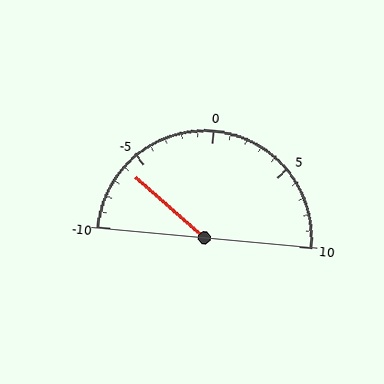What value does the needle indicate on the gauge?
The needle indicates approximately -6.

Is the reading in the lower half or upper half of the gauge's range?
The reading is in the lower half of the range (-10 to 10).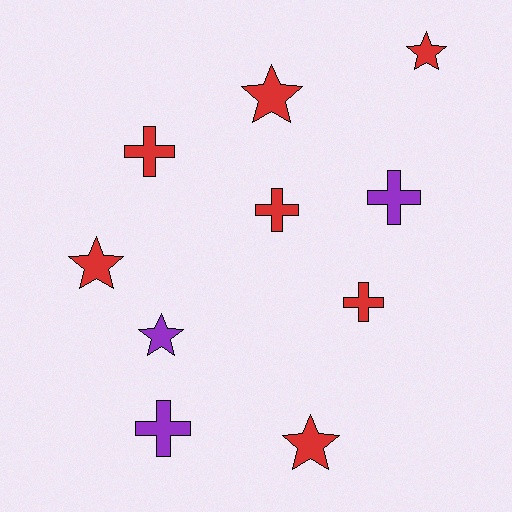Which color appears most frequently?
Red, with 7 objects.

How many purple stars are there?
There is 1 purple star.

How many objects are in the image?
There are 10 objects.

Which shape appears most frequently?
Cross, with 5 objects.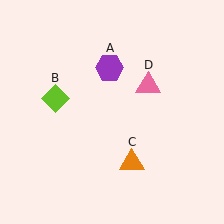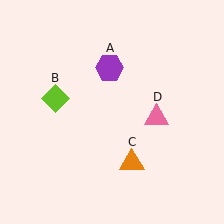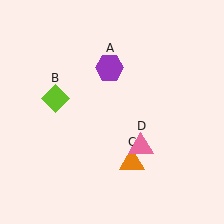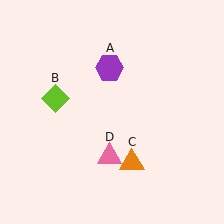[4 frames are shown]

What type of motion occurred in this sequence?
The pink triangle (object D) rotated clockwise around the center of the scene.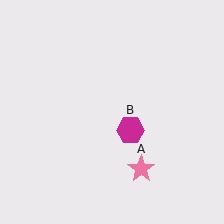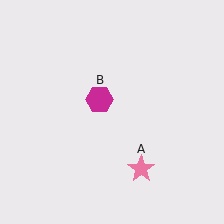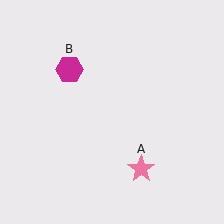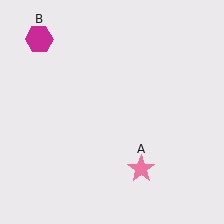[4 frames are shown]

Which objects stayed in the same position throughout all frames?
Pink star (object A) remained stationary.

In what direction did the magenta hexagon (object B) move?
The magenta hexagon (object B) moved up and to the left.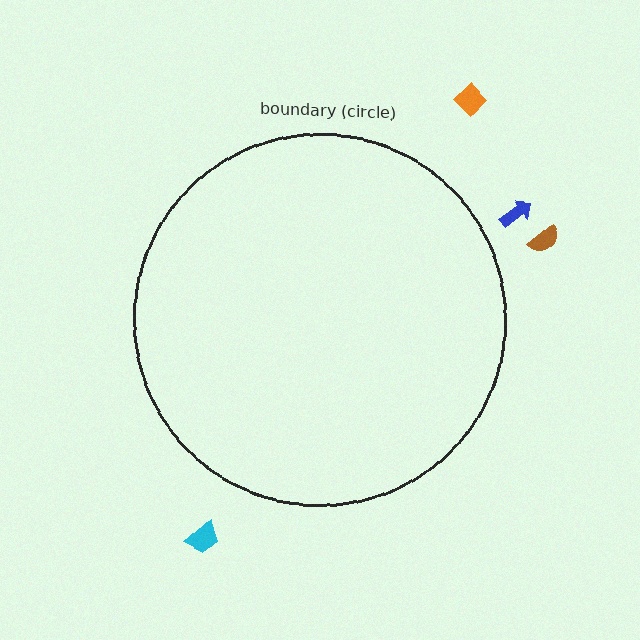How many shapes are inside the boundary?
0 inside, 4 outside.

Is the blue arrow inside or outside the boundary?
Outside.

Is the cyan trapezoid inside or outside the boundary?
Outside.